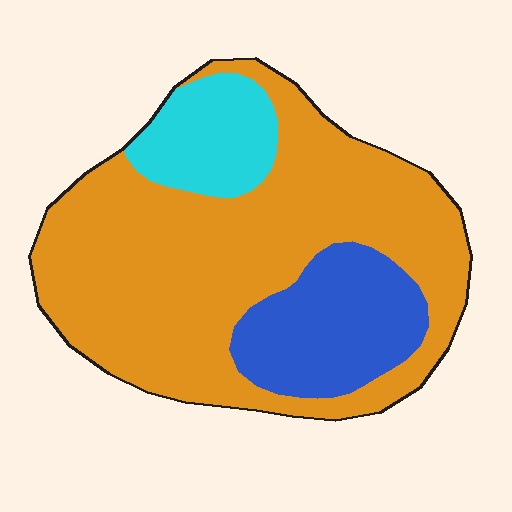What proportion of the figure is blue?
Blue takes up between a sixth and a third of the figure.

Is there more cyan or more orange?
Orange.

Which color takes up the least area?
Cyan, at roughly 15%.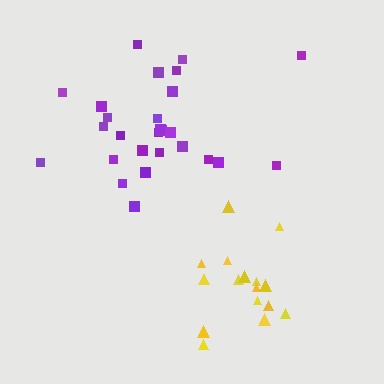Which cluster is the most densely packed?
Yellow.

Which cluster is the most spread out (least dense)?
Purple.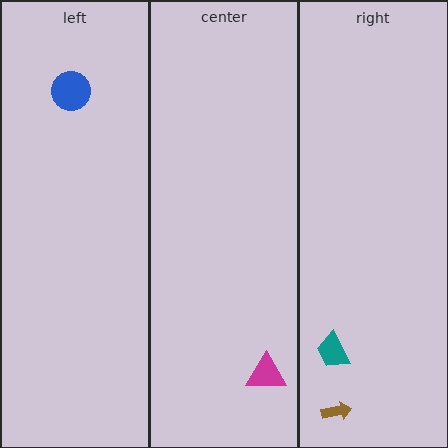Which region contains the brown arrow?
The right region.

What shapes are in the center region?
The magenta triangle.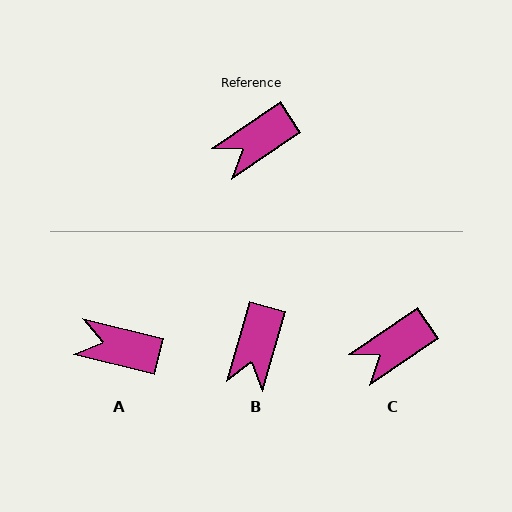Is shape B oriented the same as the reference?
No, it is off by about 40 degrees.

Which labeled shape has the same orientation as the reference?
C.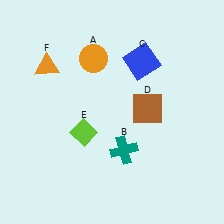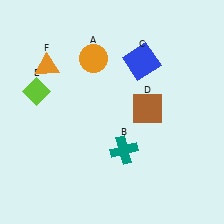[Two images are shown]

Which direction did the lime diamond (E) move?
The lime diamond (E) moved left.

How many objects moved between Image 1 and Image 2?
1 object moved between the two images.